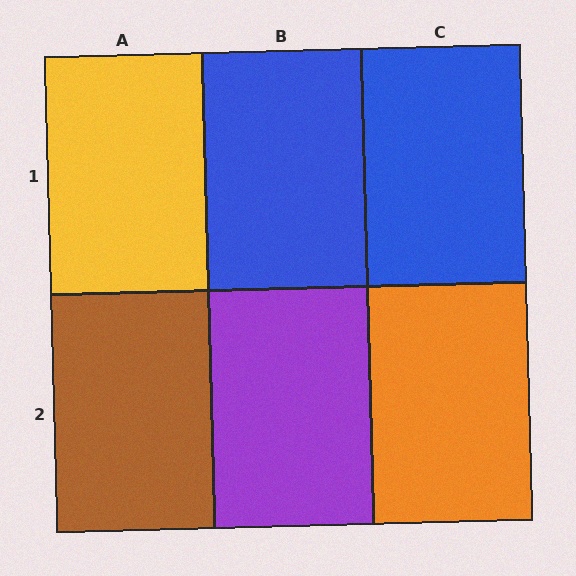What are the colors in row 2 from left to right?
Brown, purple, orange.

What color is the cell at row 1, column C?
Blue.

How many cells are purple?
1 cell is purple.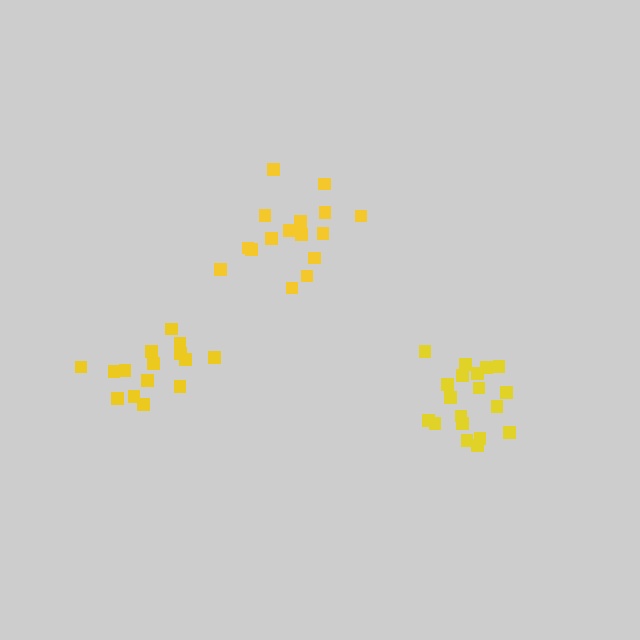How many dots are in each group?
Group 1: 19 dots, Group 2: 17 dots, Group 3: 15 dots (51 total).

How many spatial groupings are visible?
There are 3 spatial groupings.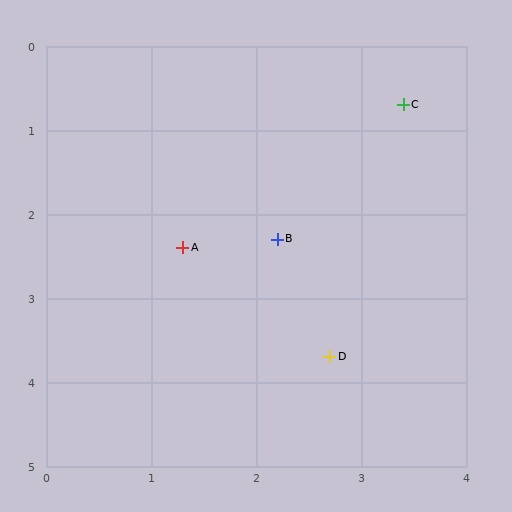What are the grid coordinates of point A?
Point A is at approximately (1.3, 2.4).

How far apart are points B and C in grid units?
Points B and C are about 2.0 grid units apart.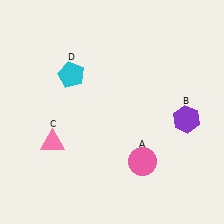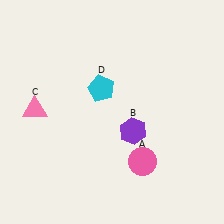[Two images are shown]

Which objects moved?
The objects that moved are: the purple hexagon (B), the pink triangle (C), the cyan pentagon (D).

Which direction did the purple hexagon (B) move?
The purple hexagon (B) moved left.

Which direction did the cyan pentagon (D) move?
The cyan pentagon (D) moved right.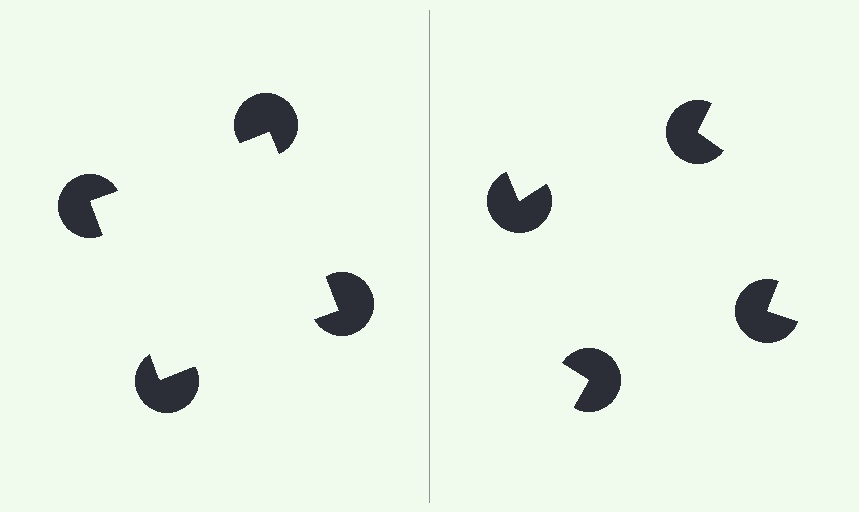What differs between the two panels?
The pac-man discs are positioned identically on both sides; only the wedge orientations differ. On the left they align to a square; on the right they are misaligned.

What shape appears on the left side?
An illusory square.